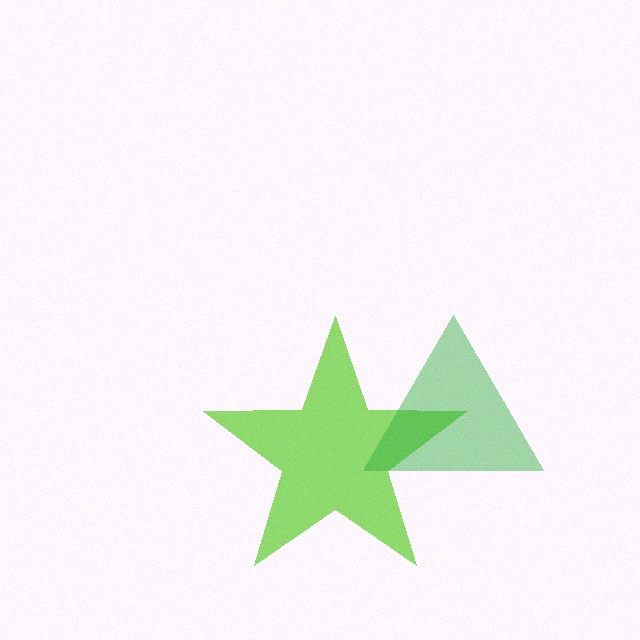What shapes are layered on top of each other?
The layered shapes are: a lime star, a green triangle.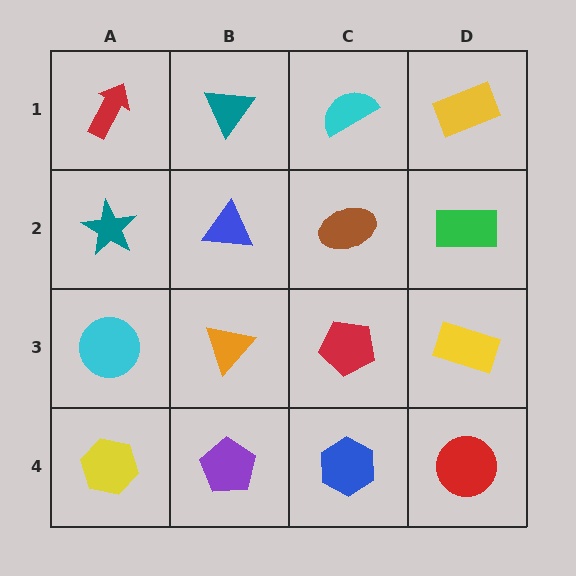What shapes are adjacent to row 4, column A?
A cyan circle (row 3, column A), a purple pentagon (row 4, column B).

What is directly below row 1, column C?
A brown ellipse.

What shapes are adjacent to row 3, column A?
A teal star (row 2, column A), a yellow hexagon (row 4, column A), an orange triangle (row 3, column B).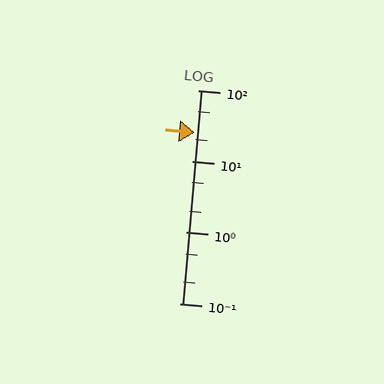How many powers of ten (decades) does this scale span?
The scale spans 3 decades, from 0.1 to 100.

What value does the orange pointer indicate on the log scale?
The pointer indicates approximately 25.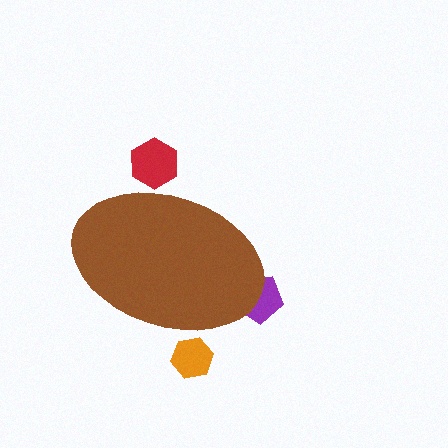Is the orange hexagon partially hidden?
Yes, the orange hexagon is partially hidden behind the brown ellipse.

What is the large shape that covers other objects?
A brown ellipse.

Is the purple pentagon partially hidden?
Yes, the purple pentagon is partially hidden behind the brown ellipse.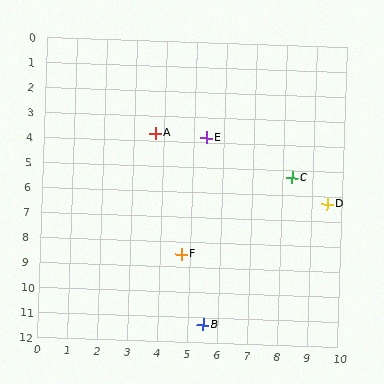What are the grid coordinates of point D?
Point D is at approximately (9.5, 6.3).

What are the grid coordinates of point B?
Point B is at approximately (5.5, 11.3).